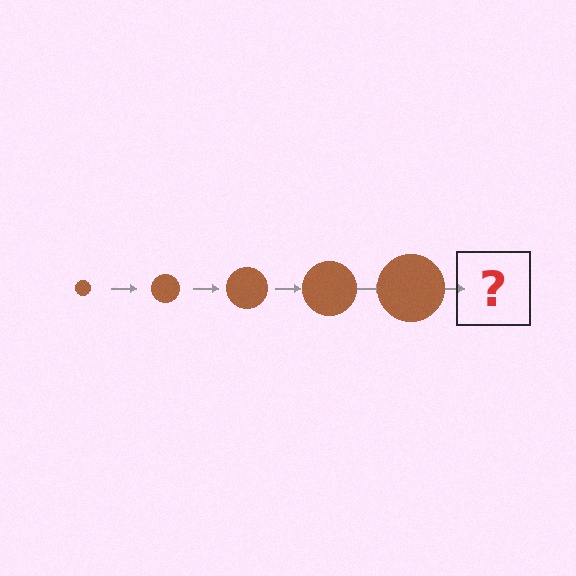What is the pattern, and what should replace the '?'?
The pattern is that the circle gets progressively larger each step. The '?' should be a brown circle, larger than the previous one.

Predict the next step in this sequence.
The next step is a brown circle, larger than the previous one.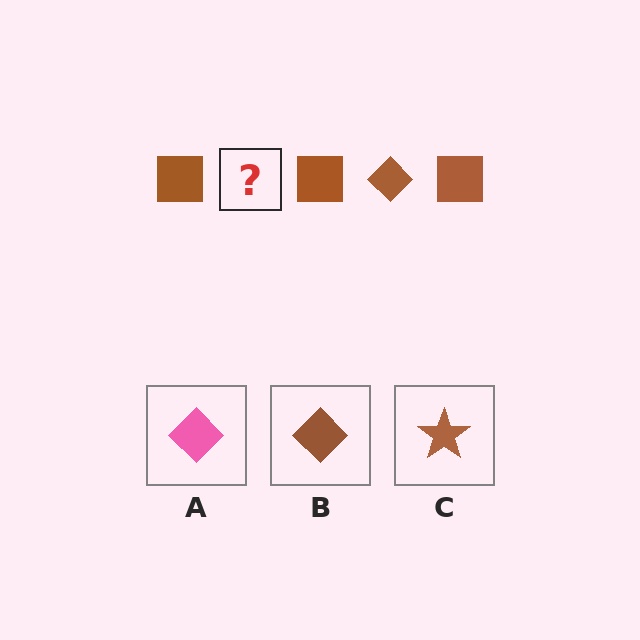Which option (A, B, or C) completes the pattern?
B.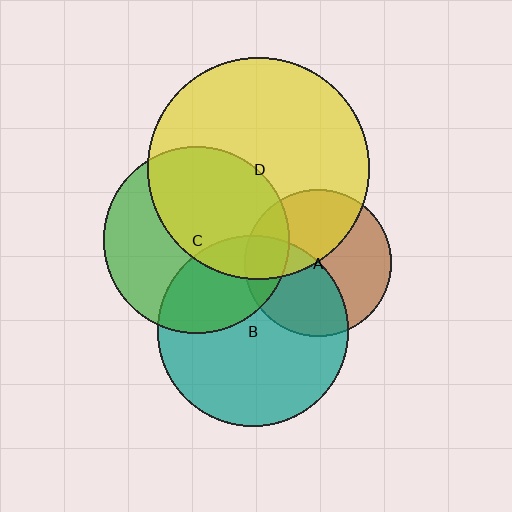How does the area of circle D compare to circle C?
Approximately 1.4 times.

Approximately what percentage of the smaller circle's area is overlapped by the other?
Approximately 45%.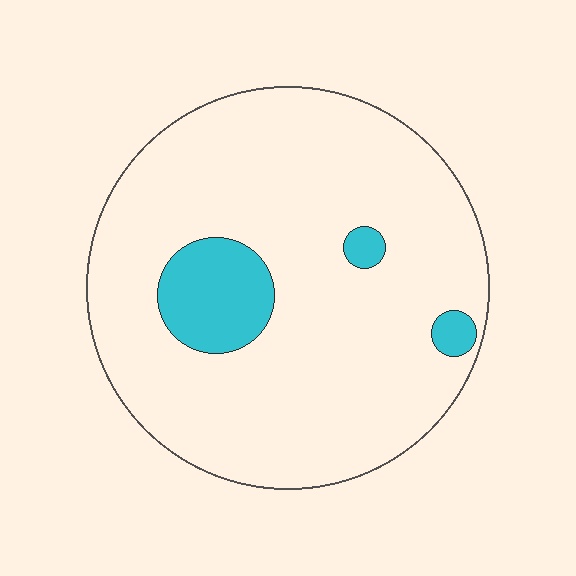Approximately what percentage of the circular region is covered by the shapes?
Approximately 10%.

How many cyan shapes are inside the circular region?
3.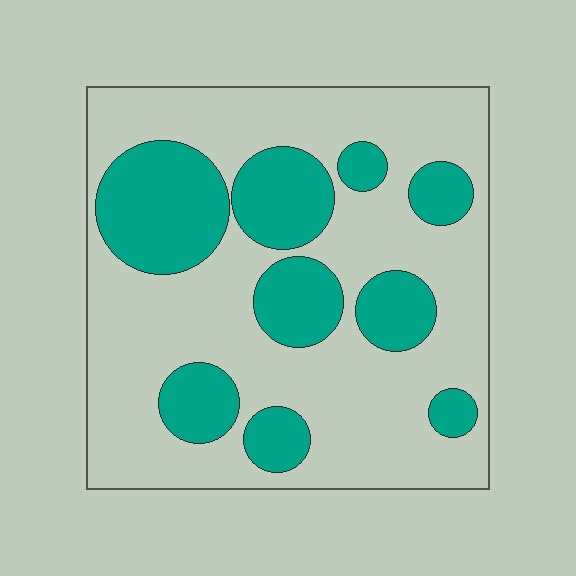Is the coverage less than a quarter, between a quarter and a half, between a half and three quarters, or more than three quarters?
Between a quarter and a half.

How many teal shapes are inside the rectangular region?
9.